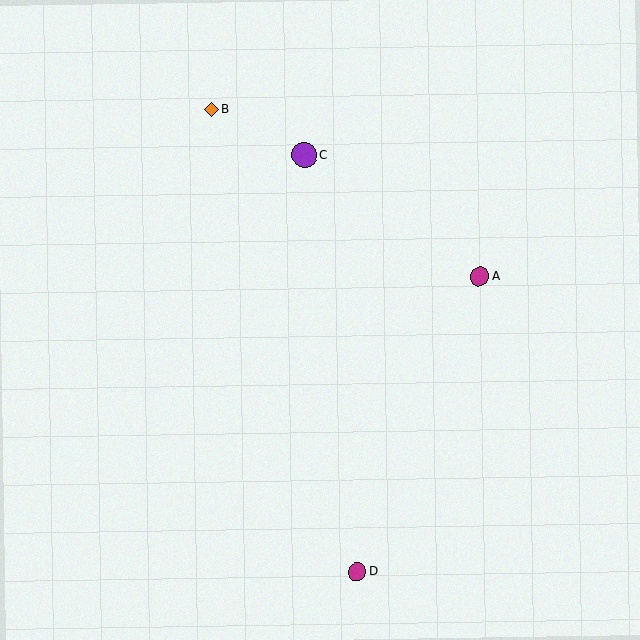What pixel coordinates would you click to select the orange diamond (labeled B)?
Click at (211, 109) to select the orange diamond B.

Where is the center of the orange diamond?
The center of the orange diamond is at (211, 109).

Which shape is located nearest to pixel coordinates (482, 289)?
The magenta circle (labeled A) at (480, 277) is nearest to that location.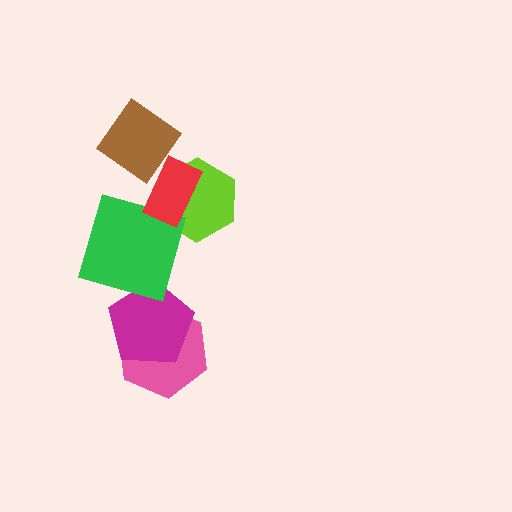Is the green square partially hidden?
No, no other shape covers it.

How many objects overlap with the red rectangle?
1 object overlaps with the red rectangle.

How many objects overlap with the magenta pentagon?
2 objects overlap with the magenta pentagon.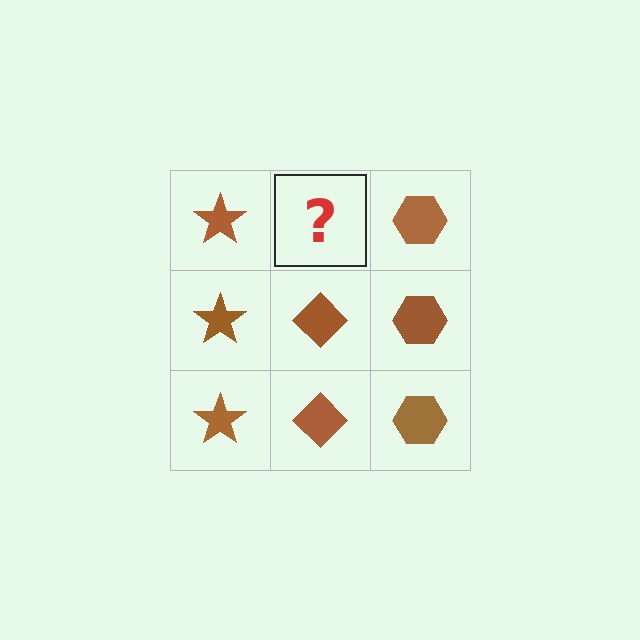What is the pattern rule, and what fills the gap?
The rule is that each column has a consistent shape. The gap should be filled with a brown diamond.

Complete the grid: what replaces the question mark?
The question mark should be replaced with a brown diamond.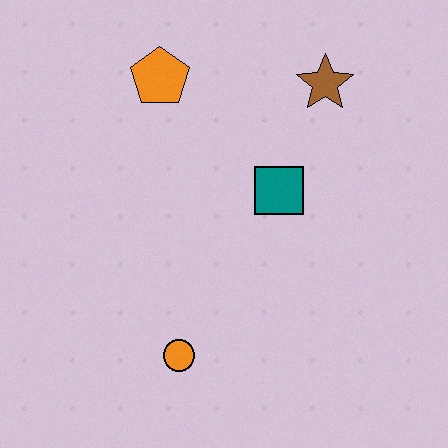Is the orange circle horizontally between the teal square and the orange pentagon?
Yes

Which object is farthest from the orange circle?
The brown star is farthest from the orange circle.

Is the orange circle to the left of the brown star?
Yes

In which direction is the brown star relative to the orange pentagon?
The brown star is to the right of the orange pentagon.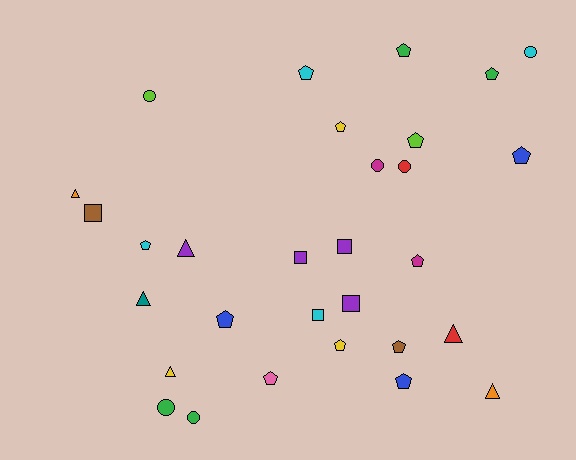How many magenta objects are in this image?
There are 2 magenta objects.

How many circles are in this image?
There are 6 circles.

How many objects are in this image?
There are 30 objects.